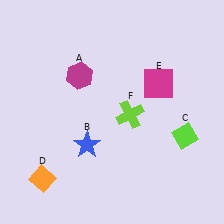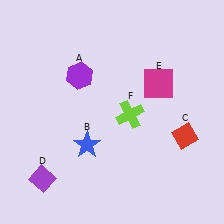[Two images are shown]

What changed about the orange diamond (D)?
In Image 1, D is orange. In Image 2, it changed to purple.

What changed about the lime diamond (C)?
In Image 1, C is lime. In Image 2, it changed to red.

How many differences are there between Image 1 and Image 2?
There are 3 differences between the two images.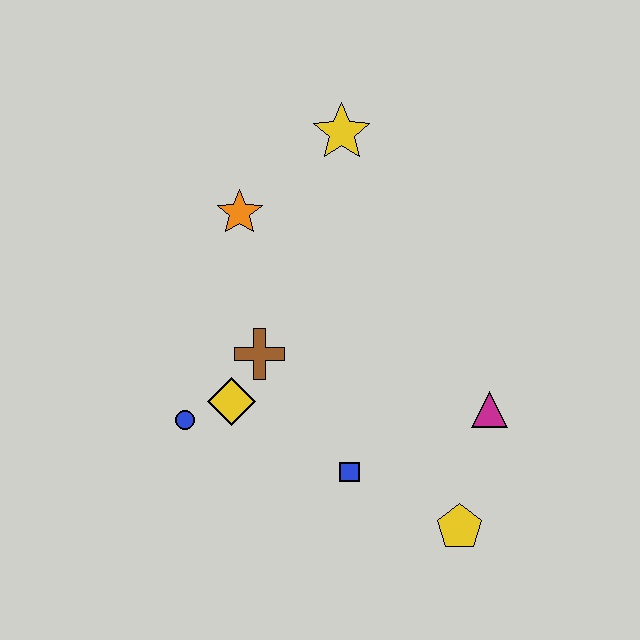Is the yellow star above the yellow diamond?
Yes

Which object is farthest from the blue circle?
The yellow star is farthest from the blue circle.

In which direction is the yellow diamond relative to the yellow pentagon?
The yellow diamond is to the left of the yellow pentagon.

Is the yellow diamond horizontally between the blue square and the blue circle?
Yes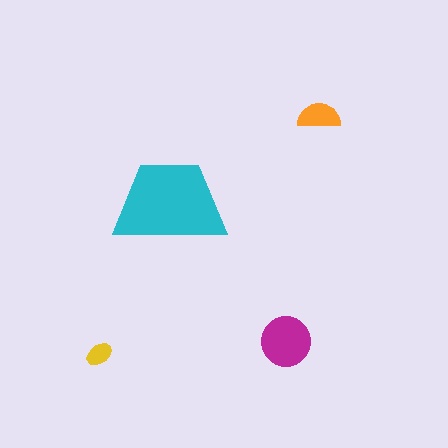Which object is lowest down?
The yellow ellipse is bottommost.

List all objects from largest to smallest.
The cyan trapezoid, the magenta circle, the orange semicircle, the yellow ellipse.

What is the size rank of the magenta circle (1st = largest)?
2nd.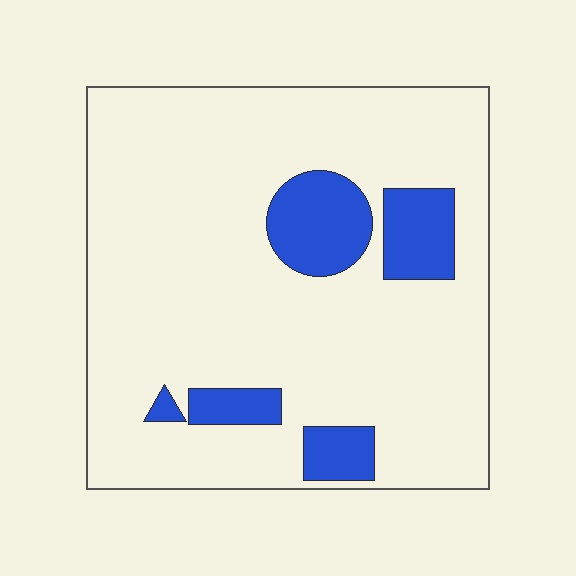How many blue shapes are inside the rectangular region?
5.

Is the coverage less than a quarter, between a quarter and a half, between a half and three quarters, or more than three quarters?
Less than a quarter.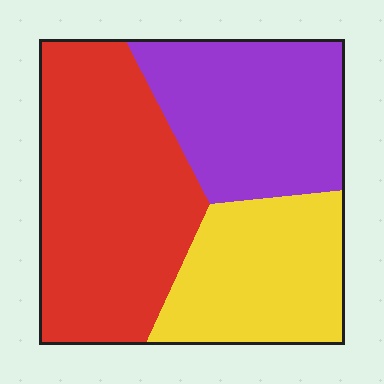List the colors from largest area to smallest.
From largest to smallest: red, purple, yellow.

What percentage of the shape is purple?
Purple takes up about one third (1/3) of the shape.